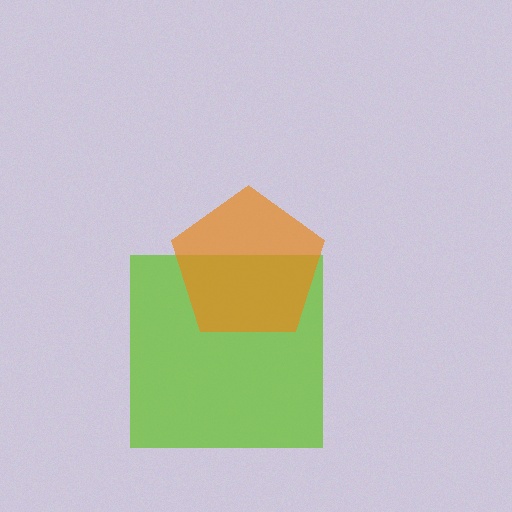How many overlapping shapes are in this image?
There are 2 overlapping shapes in the image.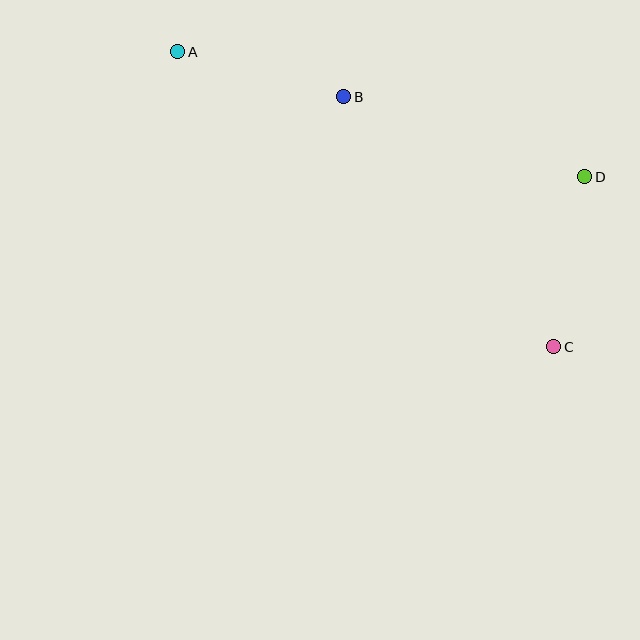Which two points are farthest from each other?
Points A and C are farthest from each other.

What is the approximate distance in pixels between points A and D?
The distance between A and D is approximately 425 pixels.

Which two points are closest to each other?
Points A and B are closest to each other.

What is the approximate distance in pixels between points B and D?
The distance between B and D is approximately 254 pixels.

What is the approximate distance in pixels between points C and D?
The distance between C and D is approximately 173 pixels.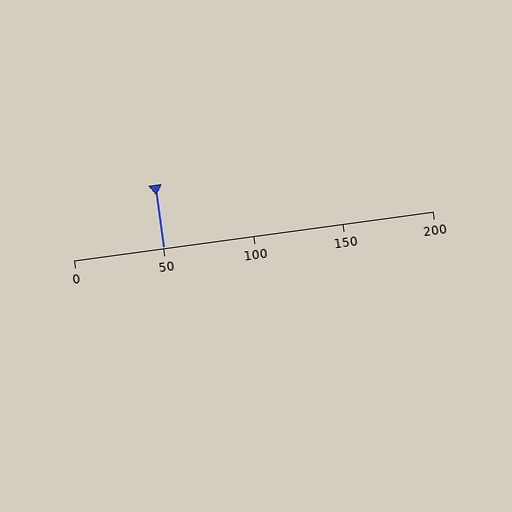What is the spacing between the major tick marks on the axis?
The major ticks are spaced 50 apart.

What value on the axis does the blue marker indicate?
The marker indicates approximately 50.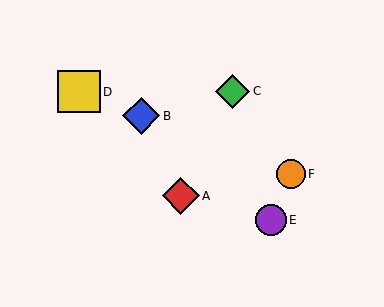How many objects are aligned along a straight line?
3 objects (B, D, F) are aligned along a straight line.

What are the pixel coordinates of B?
Object B is at (141, 116).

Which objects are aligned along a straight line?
Objects B, D, F are aligned along a straight line.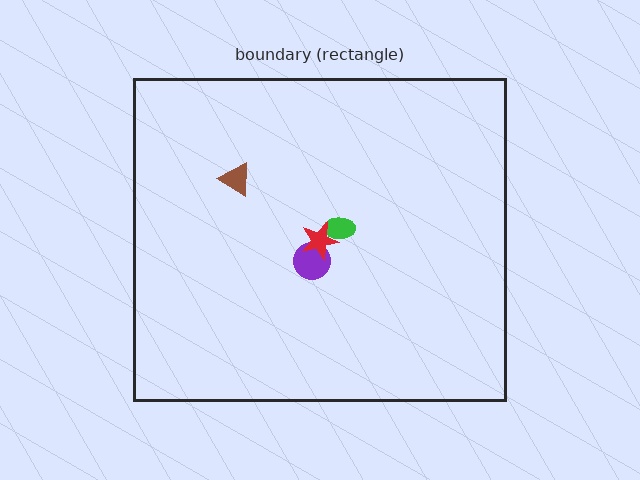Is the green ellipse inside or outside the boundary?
Inside.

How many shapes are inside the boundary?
4 inside, 0 outside.